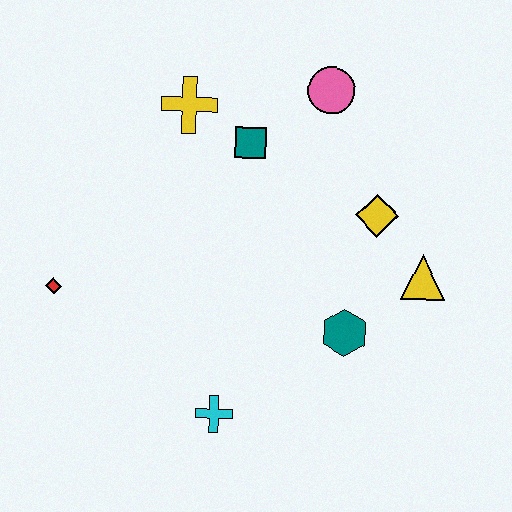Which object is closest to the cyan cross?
The teal hexagon is closest to the cyan cross.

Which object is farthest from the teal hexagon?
The red diamond is farthest from the teal hexagon.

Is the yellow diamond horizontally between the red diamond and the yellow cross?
No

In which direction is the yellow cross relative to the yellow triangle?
The yellow cross is to the left of the yellow triangle.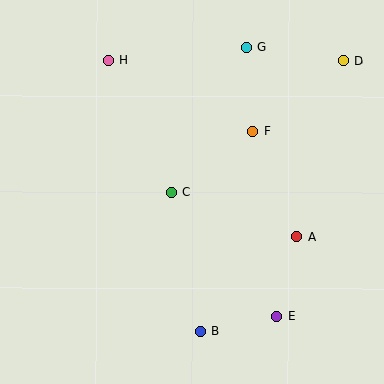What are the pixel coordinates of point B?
Point B is at (200, 331).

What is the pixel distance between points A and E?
The distance between A and E is 82 pixels.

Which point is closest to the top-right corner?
Point D is closest to the top-right corner.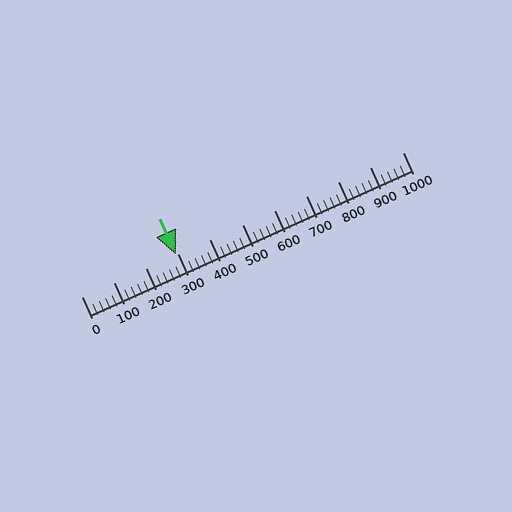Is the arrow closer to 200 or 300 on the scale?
The arrow is closer to 300.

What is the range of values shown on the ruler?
The ruler shows values from 0 to 1000.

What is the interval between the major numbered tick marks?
The major tick marks are spaced 100 units apart.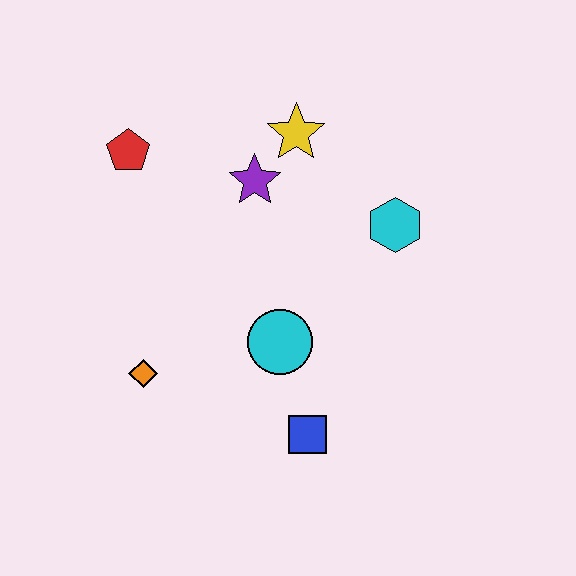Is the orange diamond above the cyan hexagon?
No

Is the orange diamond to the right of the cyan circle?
No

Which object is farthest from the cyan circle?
The red pentagon is farthest from the cyan circle.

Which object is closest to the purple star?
The yellow star is closest to the purple star.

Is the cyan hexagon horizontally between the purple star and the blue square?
No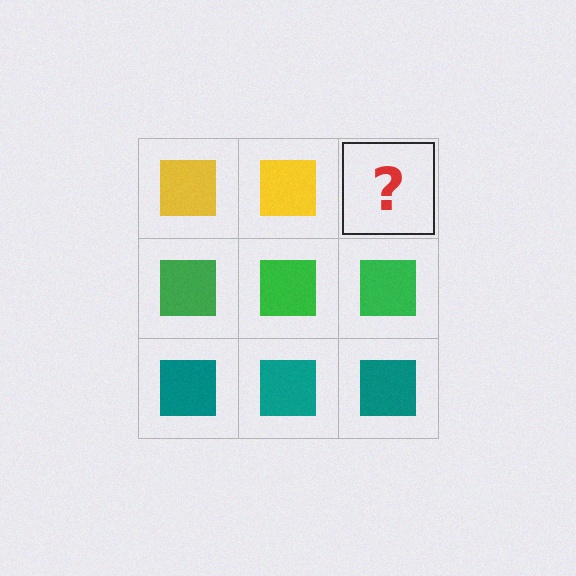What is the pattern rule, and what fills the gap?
The rule is that each row has a consistent color. The gap should be filled with a yellow square.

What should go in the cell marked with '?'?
The missing cell should contain a yellow square.